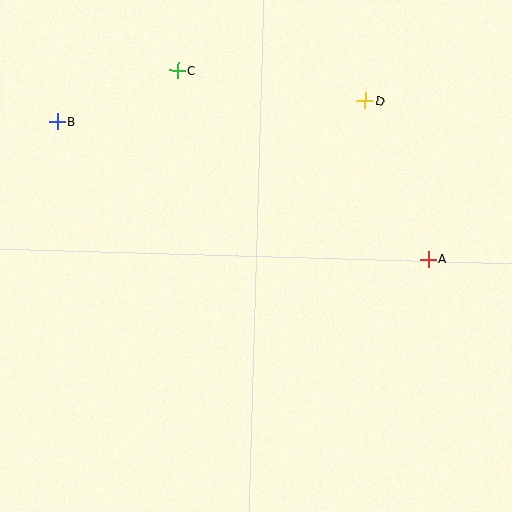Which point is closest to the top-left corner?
Point B is closest to the top-left corner.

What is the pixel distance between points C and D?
The distance between C and D is 190 pixels.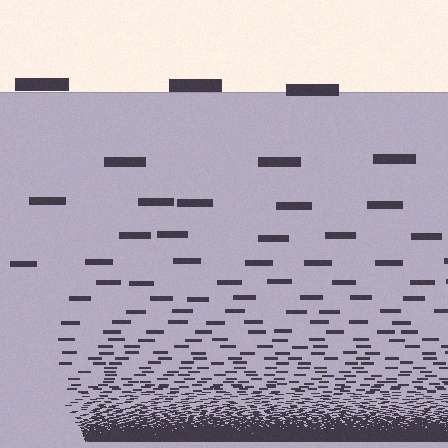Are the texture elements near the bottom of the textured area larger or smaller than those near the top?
Smaller. The gradient is inverted — elements near the bottom are smaller and denser.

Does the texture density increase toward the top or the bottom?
Density increases toward the bottom.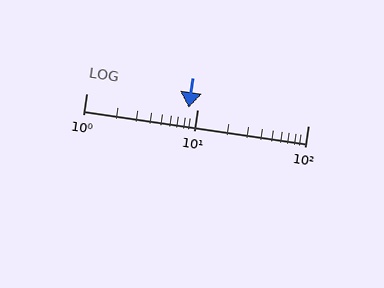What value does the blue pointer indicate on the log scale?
The pointer indicates approximately 8.4.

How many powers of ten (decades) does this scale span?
The scale spans 2 decades, from 1 to 100.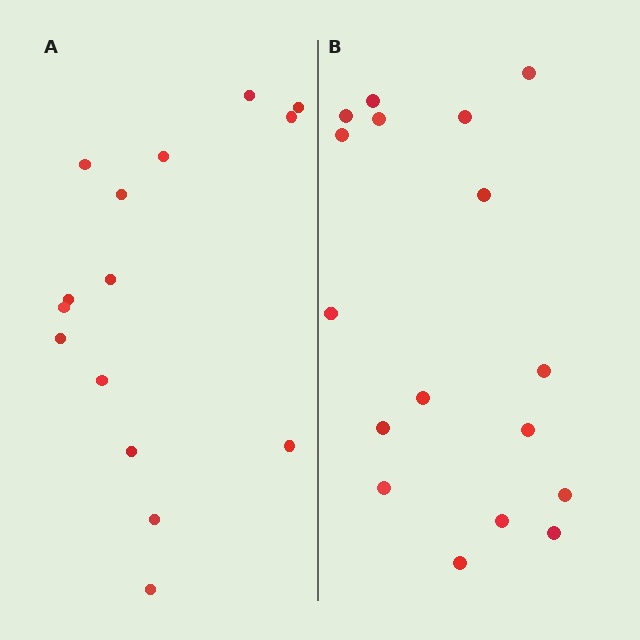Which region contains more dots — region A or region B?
Region B (the right region) has more dots.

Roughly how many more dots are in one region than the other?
Region B has just a few more — roughly 2 or 3 more dots than region A.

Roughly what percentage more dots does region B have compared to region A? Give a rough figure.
About 15% more.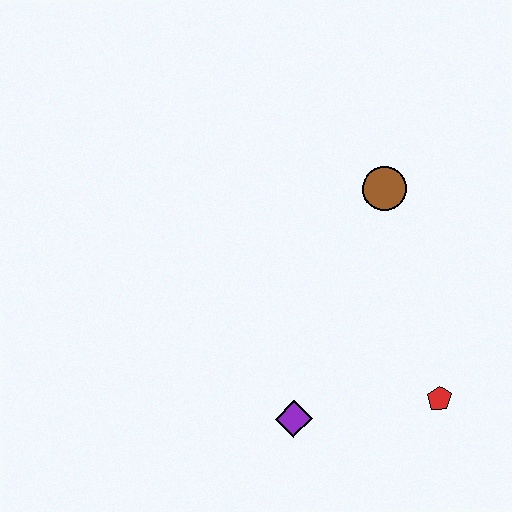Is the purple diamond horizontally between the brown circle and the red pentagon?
No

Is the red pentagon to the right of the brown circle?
Yes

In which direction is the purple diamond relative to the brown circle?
The purple diamond is below the brown circle.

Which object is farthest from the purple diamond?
The brown circle is farthest from the purple diamond.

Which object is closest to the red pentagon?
The purple diamond is closest to the red pentagon.